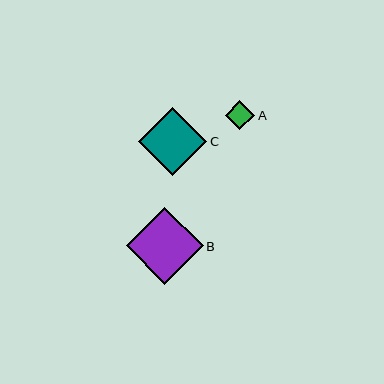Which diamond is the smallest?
Diamond A is the smallest with a size of approximately 30 pixels.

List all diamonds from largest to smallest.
From largest to smallest: B, C, A.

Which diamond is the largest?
Diamond B is the largest with a size of approximately 77 pixels.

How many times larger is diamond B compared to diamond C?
Diamond B is approximately 1.1 times the size of diamond C.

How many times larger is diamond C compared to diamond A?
Diamond C is approximately 2.3 times the size of diamond A.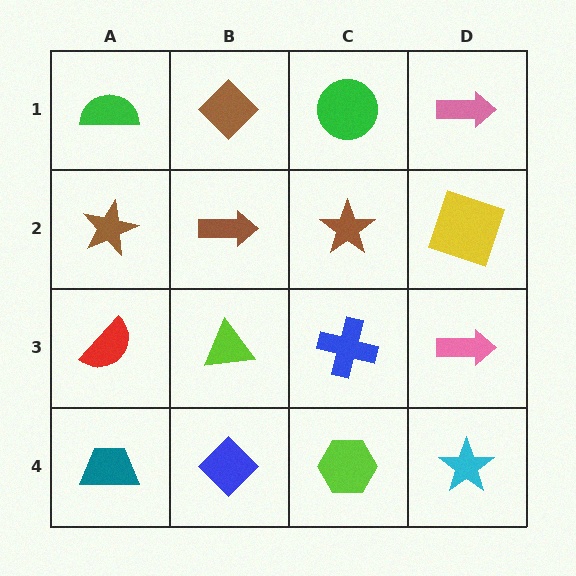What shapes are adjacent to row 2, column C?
A green circle (row 1, column C), a blue cross (row 3, column C), a brown arrow (row 2, column B), a yellow square (row 2, column D).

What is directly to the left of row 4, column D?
A lime hexagon.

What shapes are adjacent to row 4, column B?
A lime triangle (row 3, column B), a teal trapezoid (row 4, column A), a lime hexagon (row 4, column C).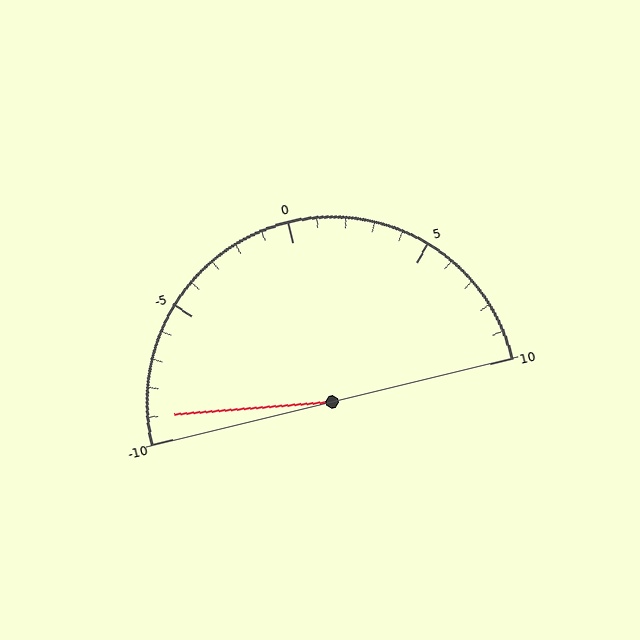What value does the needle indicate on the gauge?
The needle indicates approximately -9.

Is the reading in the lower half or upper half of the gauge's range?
The reading is in the lower half of the range (-10 to 10).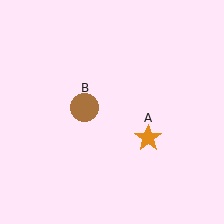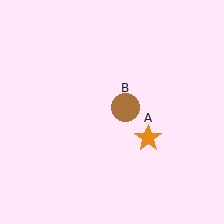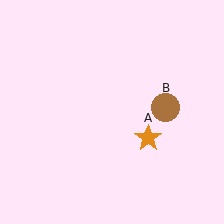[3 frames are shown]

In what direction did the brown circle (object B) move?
The brown circle (object B) moved right.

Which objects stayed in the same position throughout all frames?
Orange star (object A) remained stationary.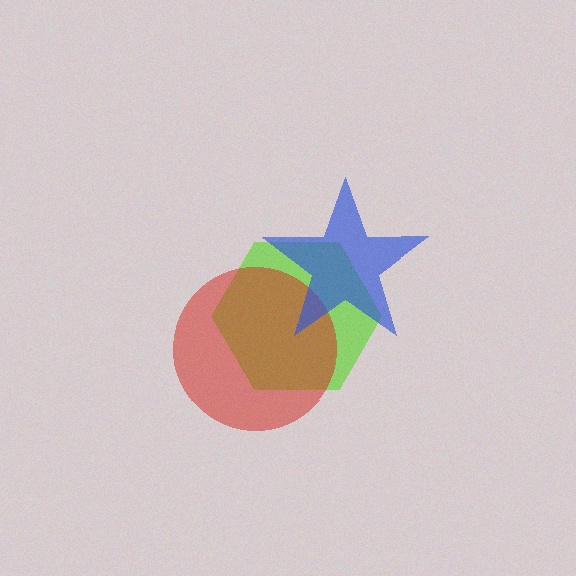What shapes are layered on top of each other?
The layered shapes are: a lime hexagon, a red circle, a blue star.